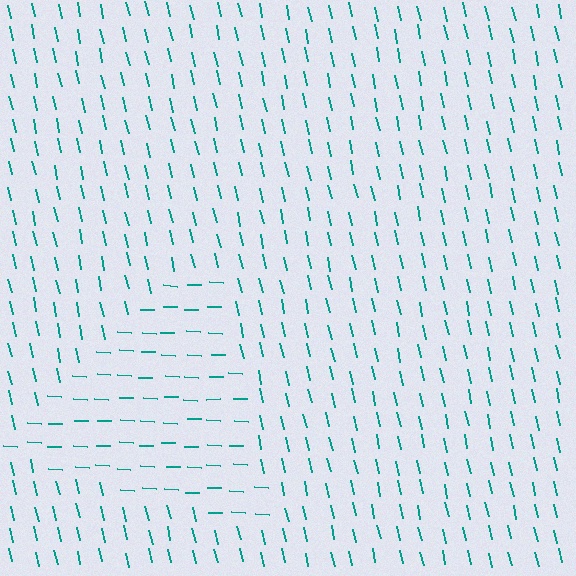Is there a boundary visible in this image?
Yes, there is a texture boundary formed by a change in line orientation.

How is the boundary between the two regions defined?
The boundary is defined purely by a change in line orientation (approximately 75 degrees difference). All lines are the same color and thickness.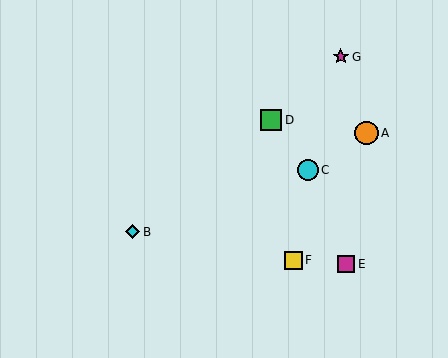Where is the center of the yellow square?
The center of the yellow square is at (294, 260).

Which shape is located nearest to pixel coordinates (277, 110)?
The green square (labeled D) at (271, 120) is nearest to that location.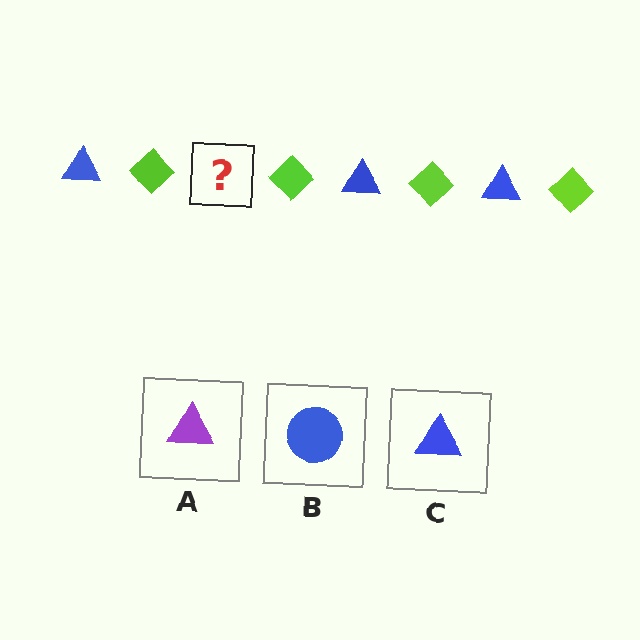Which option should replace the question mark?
Option C.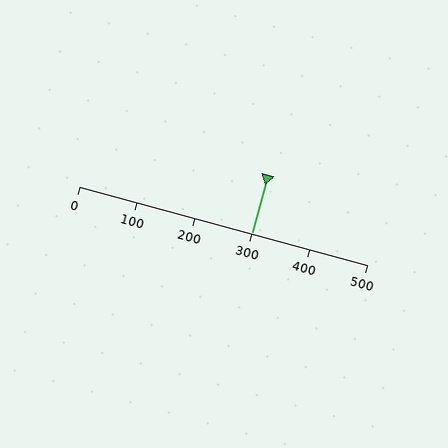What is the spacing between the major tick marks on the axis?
The major ticks are spaced 100 apart.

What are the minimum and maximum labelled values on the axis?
The axis runs from 0 to 500.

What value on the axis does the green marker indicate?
The marker indicates approximately 300.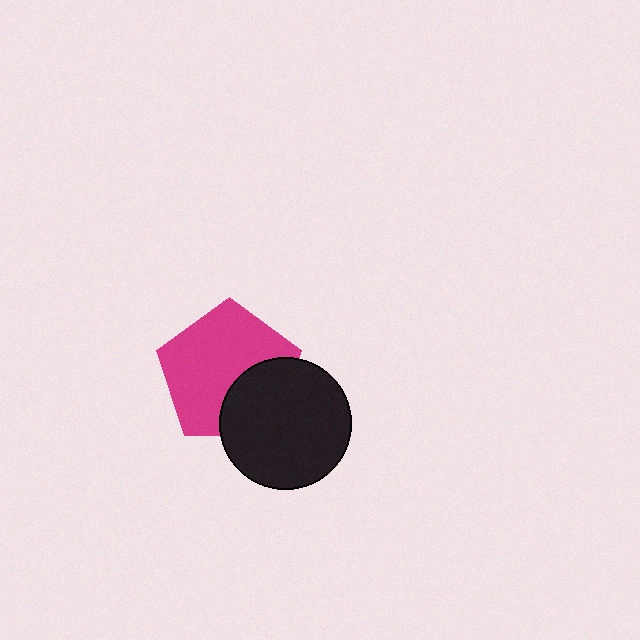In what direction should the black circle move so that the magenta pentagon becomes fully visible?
The black circle should move toward the lower-right. That is the shortest direction to clear the overlap and leave the magenta pentagon fully visible.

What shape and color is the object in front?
The object in front is a black circle.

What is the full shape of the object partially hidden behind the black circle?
The partially hidden object is a magenta pentagon.